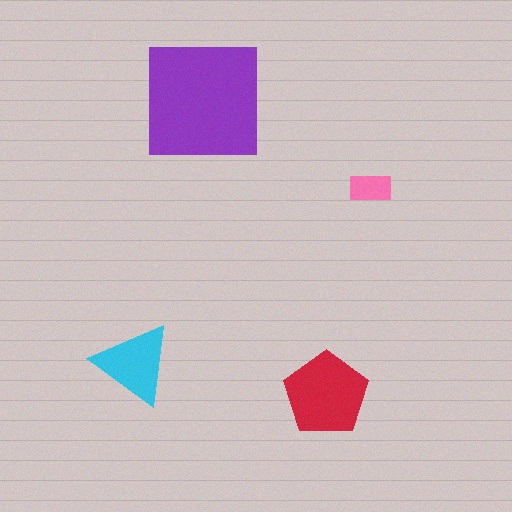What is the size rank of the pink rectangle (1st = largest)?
4th.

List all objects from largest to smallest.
The purple square, the red pentagon, the cyan triangle, the pink rectangle.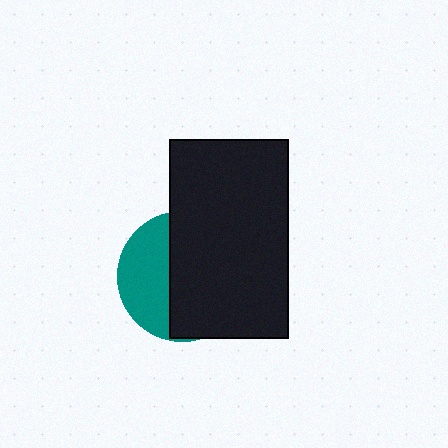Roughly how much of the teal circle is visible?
A small part of it is visible (roughly 38%).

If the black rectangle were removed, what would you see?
You would see the complete teal circle.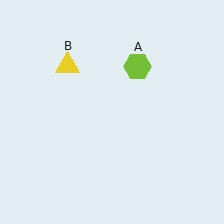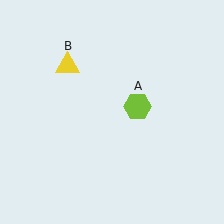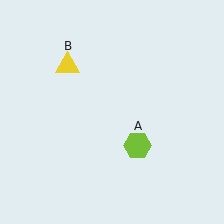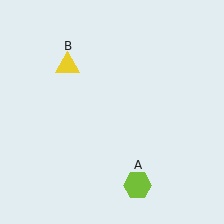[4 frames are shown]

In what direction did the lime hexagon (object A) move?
The lime hexagon (object A) moved down.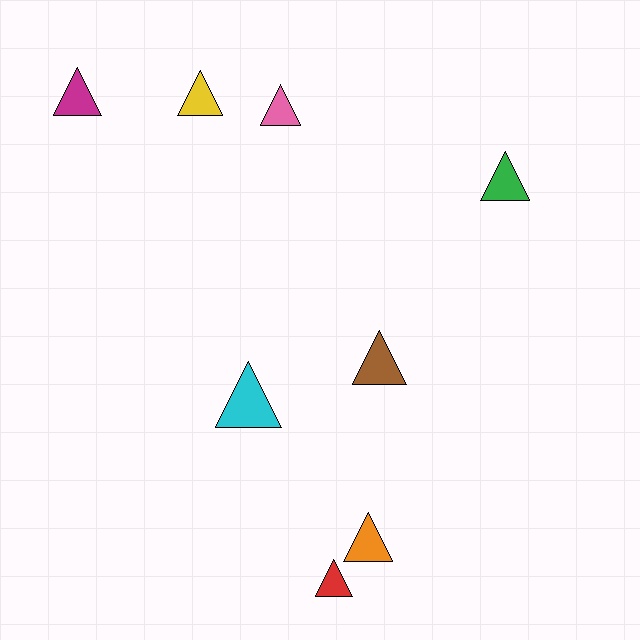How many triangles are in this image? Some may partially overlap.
There are 8 triangles.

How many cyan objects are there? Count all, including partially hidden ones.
There is 1 cyan object.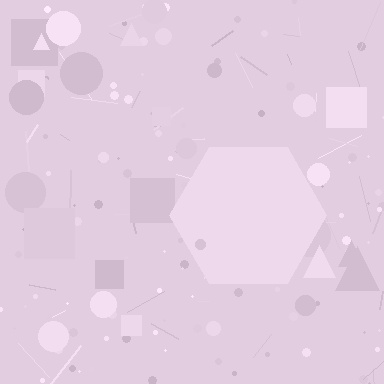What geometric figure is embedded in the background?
A hexagon is embedded in the background.